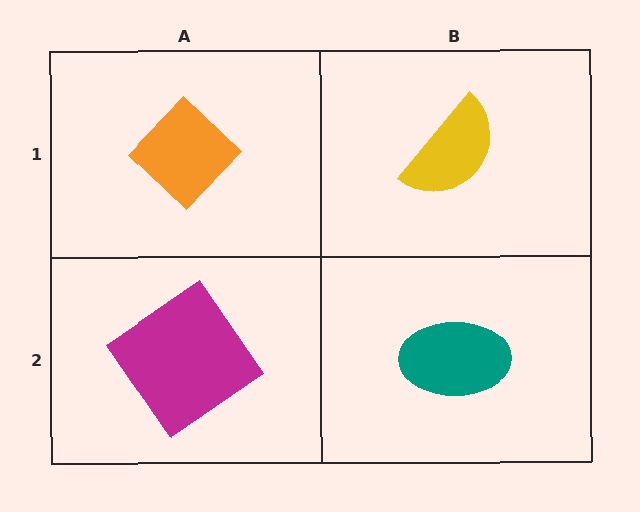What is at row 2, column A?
A magenta diamond.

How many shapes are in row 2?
2 shapes.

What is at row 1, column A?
An orange diamond.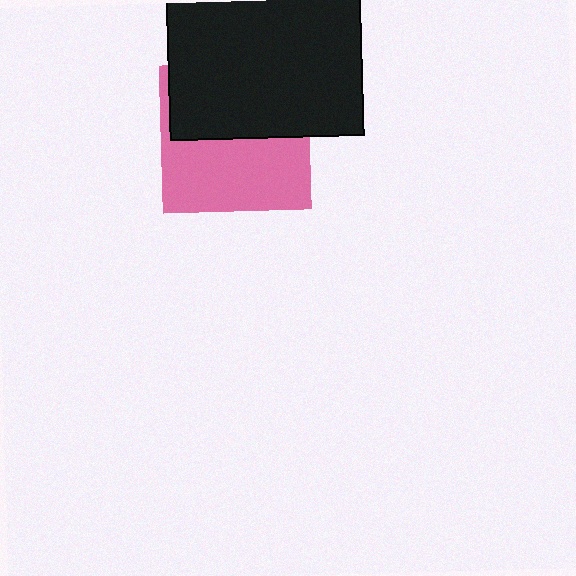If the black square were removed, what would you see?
You would see the complete pink square.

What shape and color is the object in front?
The object in front is a black square.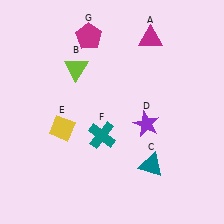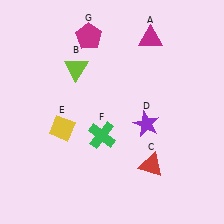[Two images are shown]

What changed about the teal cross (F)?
In Image 1, F is teal. In Image 2, it changed to green.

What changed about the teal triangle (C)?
In Image 1, C is teal. In Image 2, it changed to red.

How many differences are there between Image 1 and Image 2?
There are 2 differences between the two images.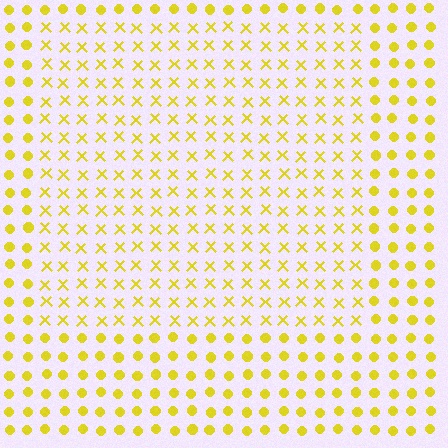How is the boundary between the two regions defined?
The boundary is defined by a change in element shape: X marks inside vs. circles outside. All elements share the same color and spacing.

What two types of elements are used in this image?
The image uses X marks inside the rectangle region and circles outside it.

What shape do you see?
I see a rectangle.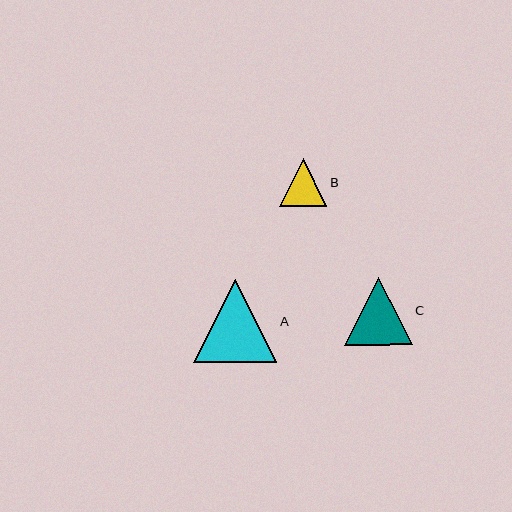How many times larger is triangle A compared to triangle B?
Triangle A is approximately 1.7 times the size of triangle B.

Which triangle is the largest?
Triangle A is the largest with a size of approximately 83 pixels.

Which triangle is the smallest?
Triangle B is the smallest with a size of approximately 47 pixels.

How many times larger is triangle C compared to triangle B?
Triangle C is approximately 1.4 times the size of triangle B.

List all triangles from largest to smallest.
From largest to smallest: A, C, B.